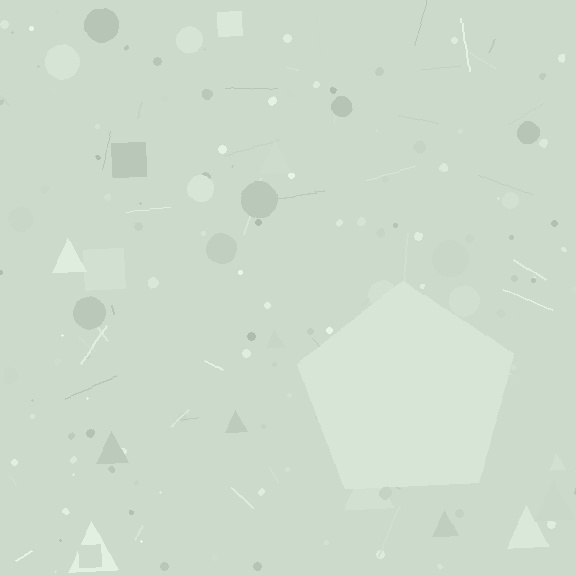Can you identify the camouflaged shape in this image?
The camouflaged shape is a pentagon.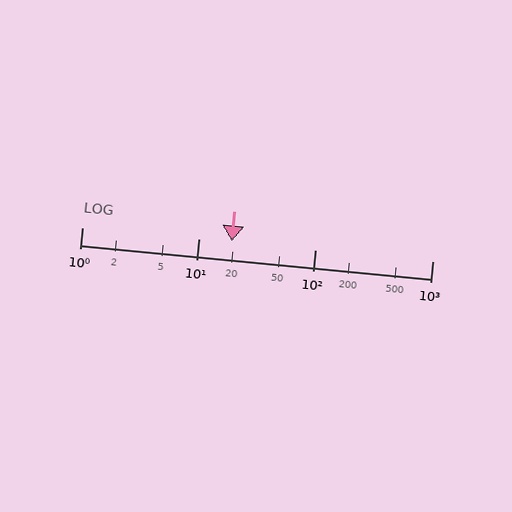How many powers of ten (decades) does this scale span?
The scale spans 3 decades, from 1 to 1000.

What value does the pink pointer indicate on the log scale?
The pointer indicates approximately 19.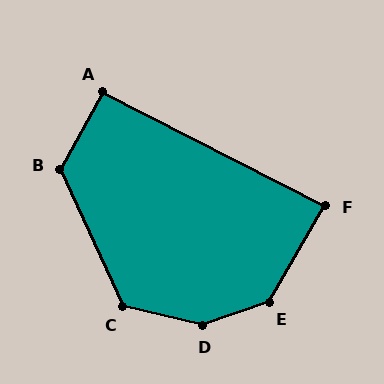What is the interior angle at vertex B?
Approximately 127 degrees (obtuse).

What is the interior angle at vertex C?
Approximately 128 degrees (obtuse).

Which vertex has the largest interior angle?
D, at approximately 147 degrees.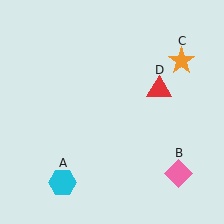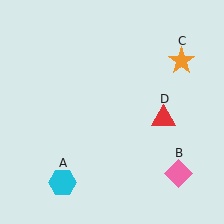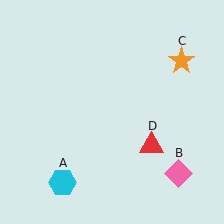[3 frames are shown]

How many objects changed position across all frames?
1 object changed position: red triangle (object D).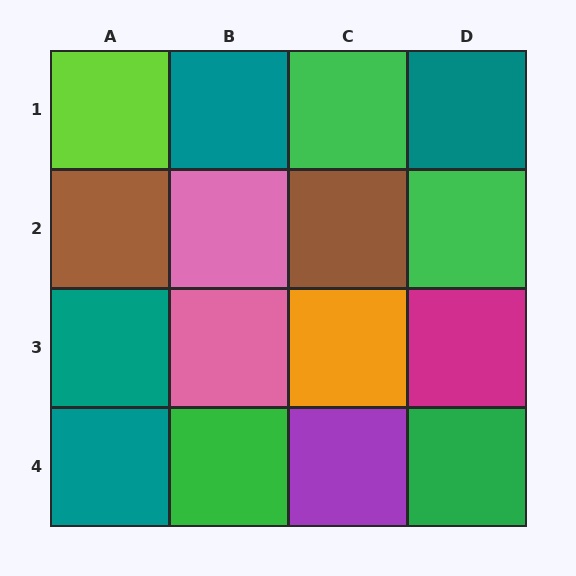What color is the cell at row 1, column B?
Teal.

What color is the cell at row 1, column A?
Lime.